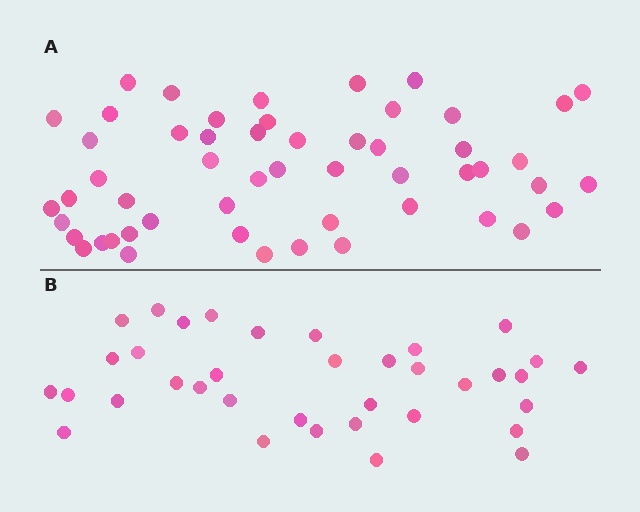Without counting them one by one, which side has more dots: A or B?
Region A (the top region) has more dots.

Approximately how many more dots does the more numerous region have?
Region A has approximately 15 more dots than region B.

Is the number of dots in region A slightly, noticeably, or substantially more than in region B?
Region A has substantially more. The ratio is roughly 1.5 to 1.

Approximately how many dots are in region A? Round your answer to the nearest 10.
About 50 dots. (The exact count is 53, which rounds to 50.)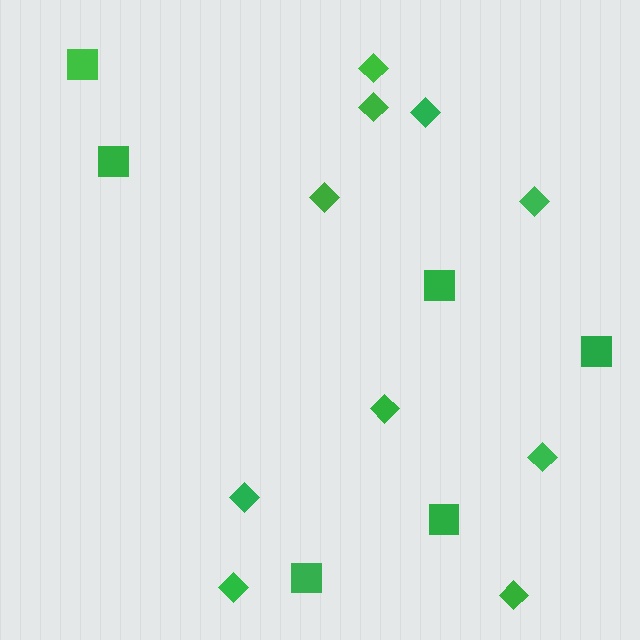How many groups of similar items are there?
There are 2 groups: one group of diamonds (10) and one group of squares (6).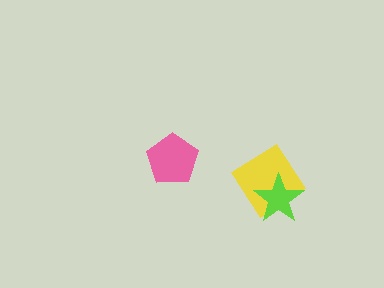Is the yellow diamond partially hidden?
Yes, it is partially covered by another shape.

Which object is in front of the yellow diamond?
The lime star is in front of the yellow diamond.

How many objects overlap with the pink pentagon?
0 objects overlap with the pink pentagon.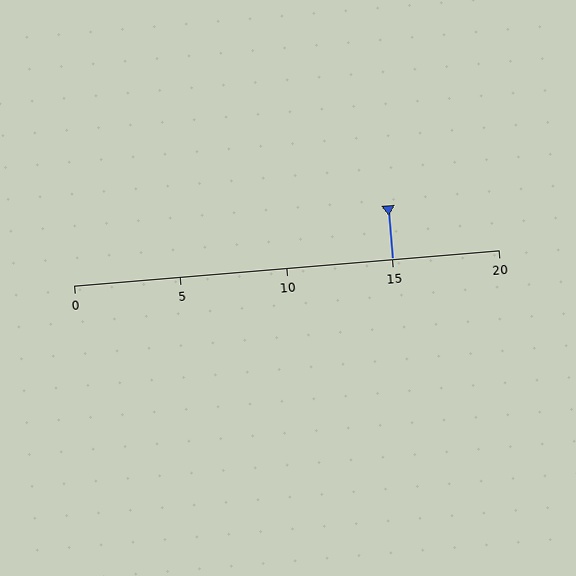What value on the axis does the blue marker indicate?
The marker indicates approximately 15.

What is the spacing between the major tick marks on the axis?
The major ticks are spaced 5 apart.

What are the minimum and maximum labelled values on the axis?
The axis runs from 0 to 20.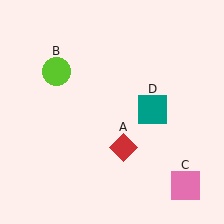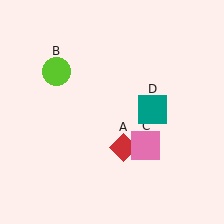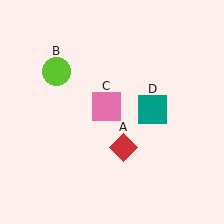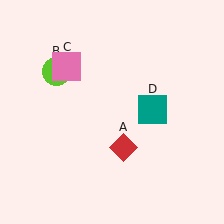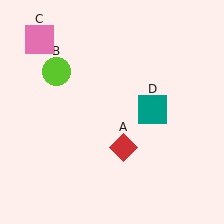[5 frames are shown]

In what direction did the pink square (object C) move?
The pink square (object C) moved up and to the left.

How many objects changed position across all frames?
1 object changed position: pink square (object C).